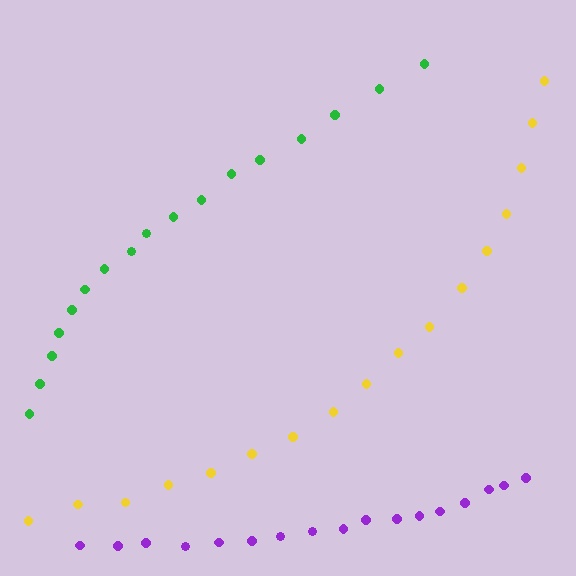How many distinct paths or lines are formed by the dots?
There are 3 distinct paths.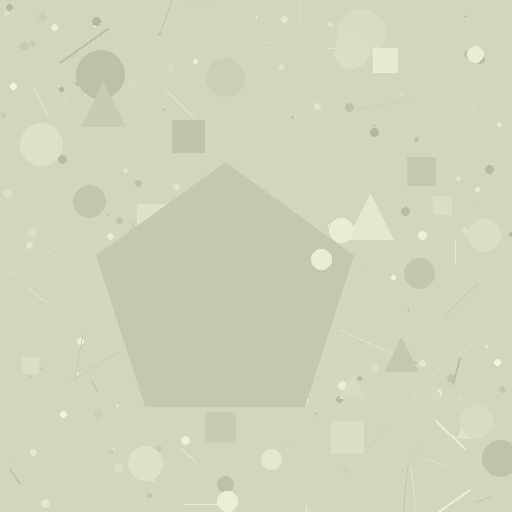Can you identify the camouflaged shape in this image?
The camouflaged shape is a pentagon.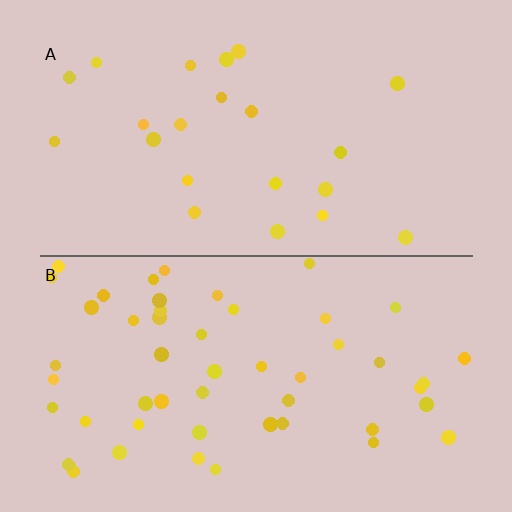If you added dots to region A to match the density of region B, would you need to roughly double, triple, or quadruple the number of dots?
Approximately double.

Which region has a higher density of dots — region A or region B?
B (the bottom).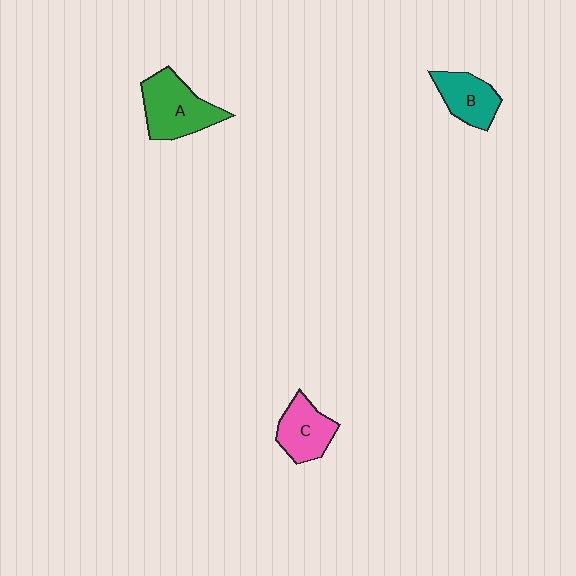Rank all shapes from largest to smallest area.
From largest to smallest: A (green), C (pink), B (teal).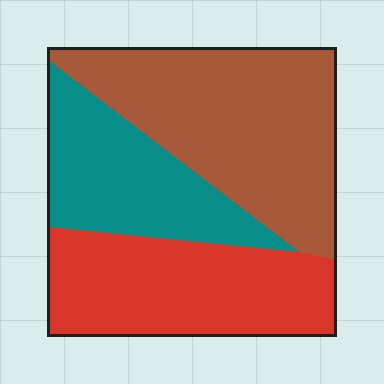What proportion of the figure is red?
Red takes up about one third (1/3) of the figure.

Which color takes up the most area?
Brown, at roughly 40%.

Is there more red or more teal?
Red.